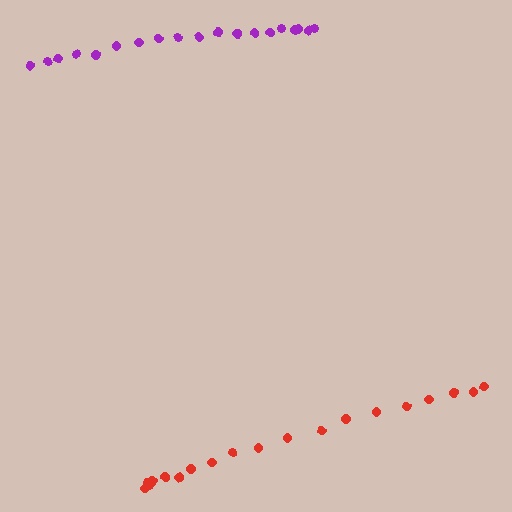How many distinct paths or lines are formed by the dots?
There are 2 distinct paths.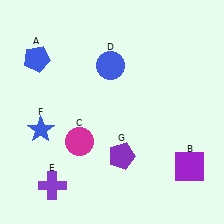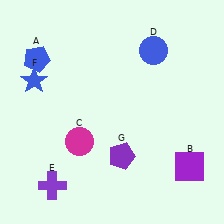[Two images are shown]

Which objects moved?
The objects that moved are: the blue circle (D), the blue star (F).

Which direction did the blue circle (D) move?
The blue circle (D) moved right.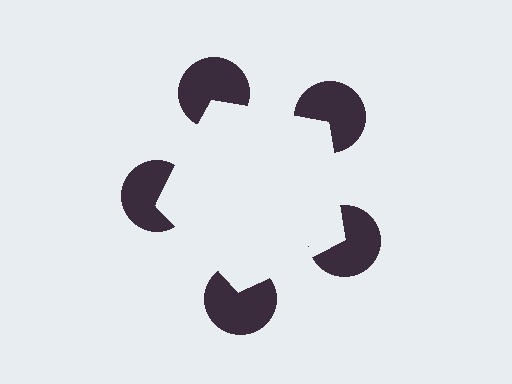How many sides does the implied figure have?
5 sides.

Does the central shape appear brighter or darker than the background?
It typically appears slightly brighter than the background, even though no actual brightness change is drawn.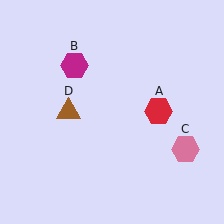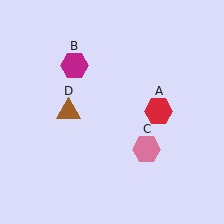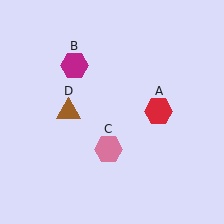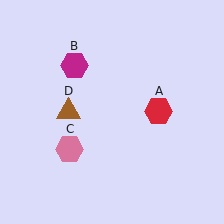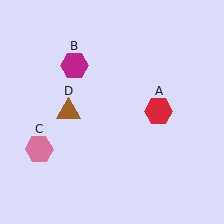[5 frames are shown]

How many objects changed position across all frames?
1 object changed position: pink hexagon (object C).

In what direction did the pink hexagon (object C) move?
The pink hexagon (object C) moved left.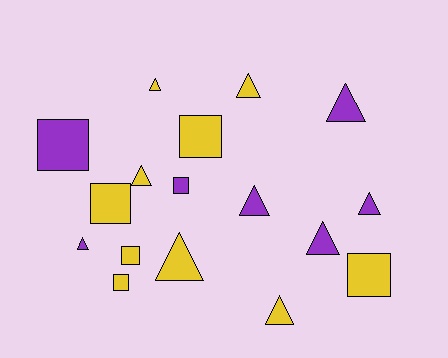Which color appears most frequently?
Yellow, with 10 objects.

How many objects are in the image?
There are 17 objects.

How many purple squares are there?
There are 2 purple squares.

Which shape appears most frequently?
Triangle, with 10 objects.